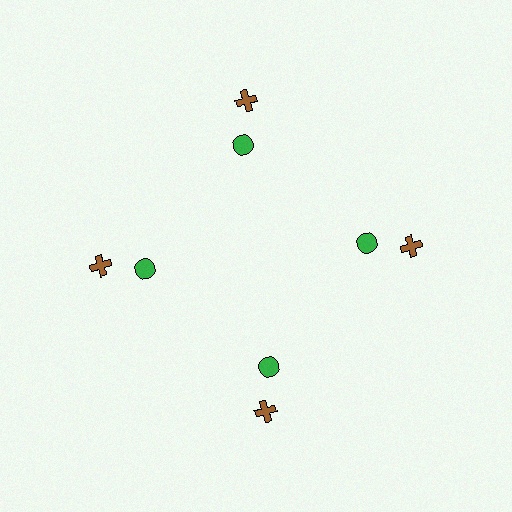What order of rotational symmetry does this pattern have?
This pattern has 4-fold rotational symmetry.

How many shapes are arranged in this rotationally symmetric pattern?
There are 8 shapes, arranged in 4 groups of 2.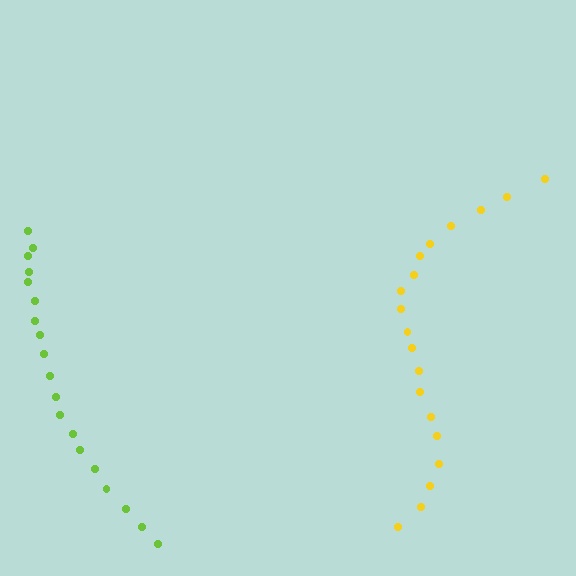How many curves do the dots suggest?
There are 2 distinct paths.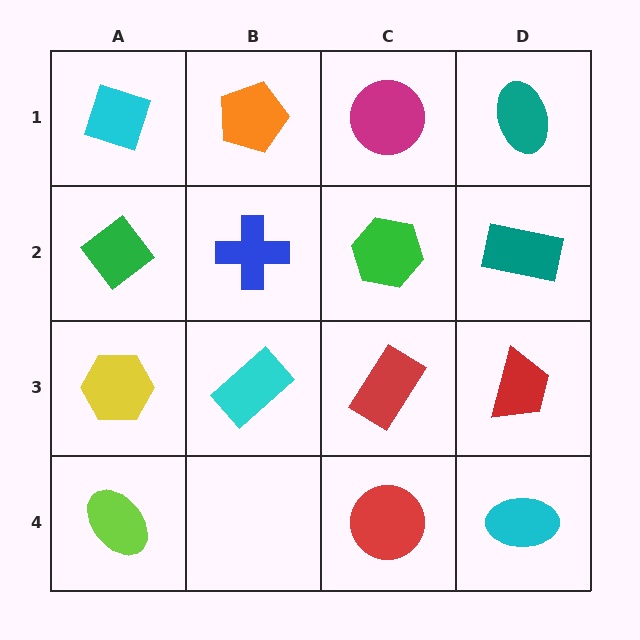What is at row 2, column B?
A blue cross.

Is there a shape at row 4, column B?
No, that cell is empty.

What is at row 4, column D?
A cyan ellipse.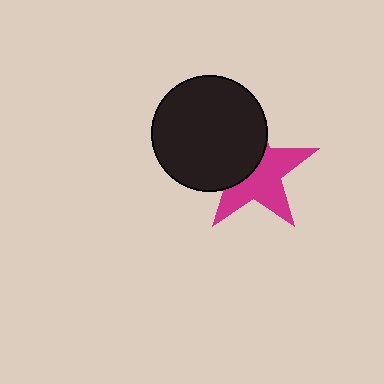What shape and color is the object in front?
The object in front is a black circle.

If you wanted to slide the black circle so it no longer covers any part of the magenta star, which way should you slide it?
Slide it toward the upper-left — that is the most direct way to separate the two shapes.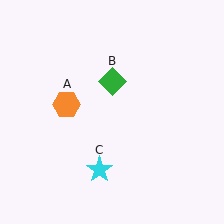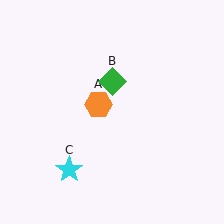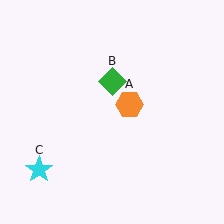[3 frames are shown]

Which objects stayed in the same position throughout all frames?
Green diamond (object B) remained stationary.